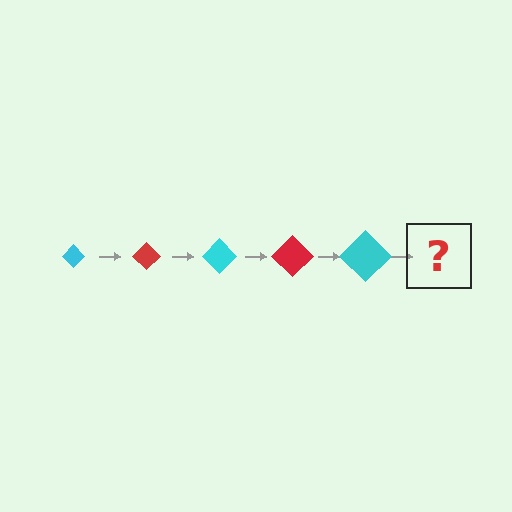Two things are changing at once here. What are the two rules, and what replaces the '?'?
The two rules are that the diamond grows larger each step and the color cycles through cyan and red. The '?' should be a red diamond, larger than the previous one.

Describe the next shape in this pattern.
It should be a red diamond, larger than the previous one.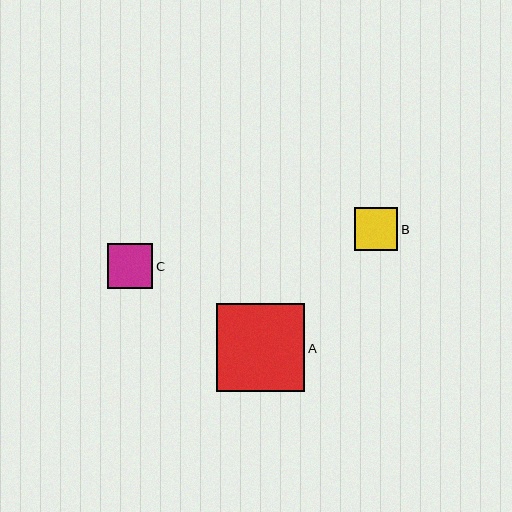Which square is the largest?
Square A is the largest with a size of approximately 88 pixels.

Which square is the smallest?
Square B is the smallest with a size of approximately 43 pixels.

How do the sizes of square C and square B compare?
Square C and square B are approximately the same size.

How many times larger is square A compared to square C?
Square A is approximately 2.0 times the size of square C.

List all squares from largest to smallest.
From largest to smallest: A, C, B.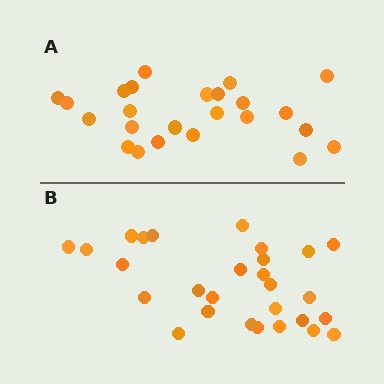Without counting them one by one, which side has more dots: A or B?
Region B (the bottom region) has more dots.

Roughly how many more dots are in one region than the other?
Region B has about 4 more dots than region A.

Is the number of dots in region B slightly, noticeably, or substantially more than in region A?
Region B has only slightly more — the two regions are fairly close. The ratio is roughly 1.2 to 1.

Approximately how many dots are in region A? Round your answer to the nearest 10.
About 20 dots. (The exact count is 24, which rounds to 20.)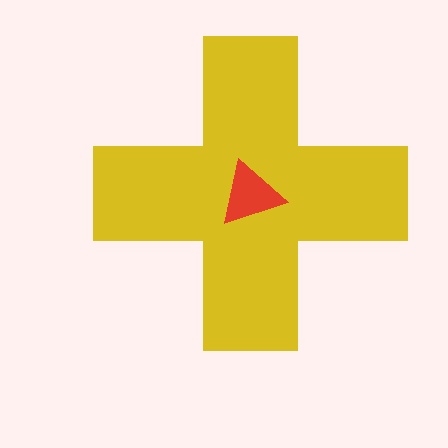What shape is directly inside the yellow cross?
The red triangle.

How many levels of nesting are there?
2.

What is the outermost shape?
The yellow cross.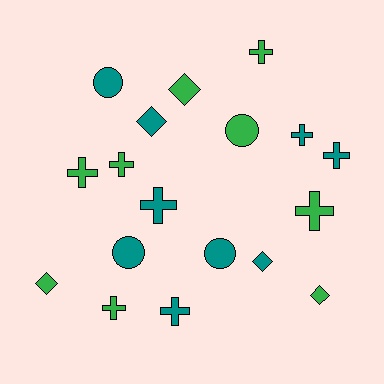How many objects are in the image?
There are 18 objects.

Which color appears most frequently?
Green, with 9 objects.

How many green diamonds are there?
There are 3 green diamonds.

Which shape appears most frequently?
Cross, with 9 objects.